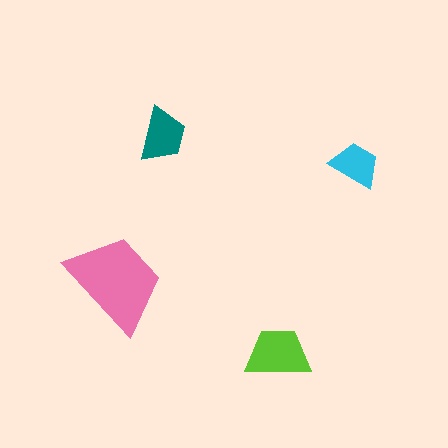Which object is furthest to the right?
The cyan trapezoid is rightmost.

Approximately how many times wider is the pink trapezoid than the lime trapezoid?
About 1.5 times wider.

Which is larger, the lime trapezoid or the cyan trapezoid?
The lime one.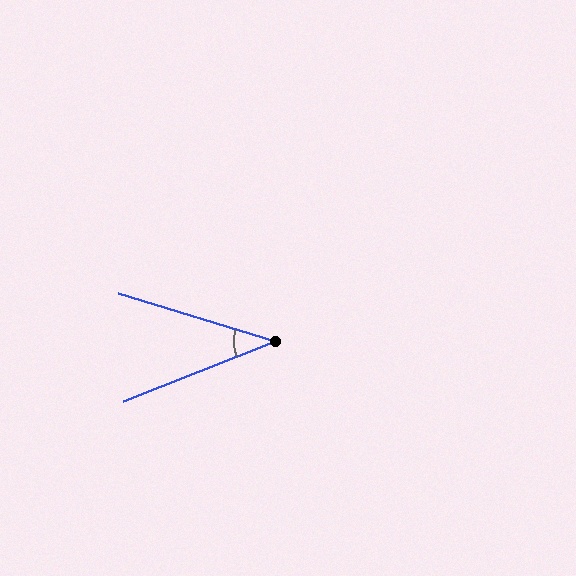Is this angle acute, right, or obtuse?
It is acute.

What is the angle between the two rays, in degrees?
Approximately 38 degrees.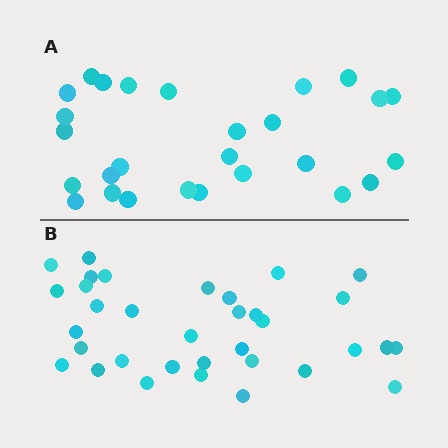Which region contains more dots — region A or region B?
Region B (the bottom region) has more dots.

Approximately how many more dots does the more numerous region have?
Region B has roughly 8 or so more dots than region A.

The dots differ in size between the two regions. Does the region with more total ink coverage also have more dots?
No. Region A has more total ink coverage because its dots are larger, but region B actually contains more individual dots. Total area can be misleading — the number of items is what matters here.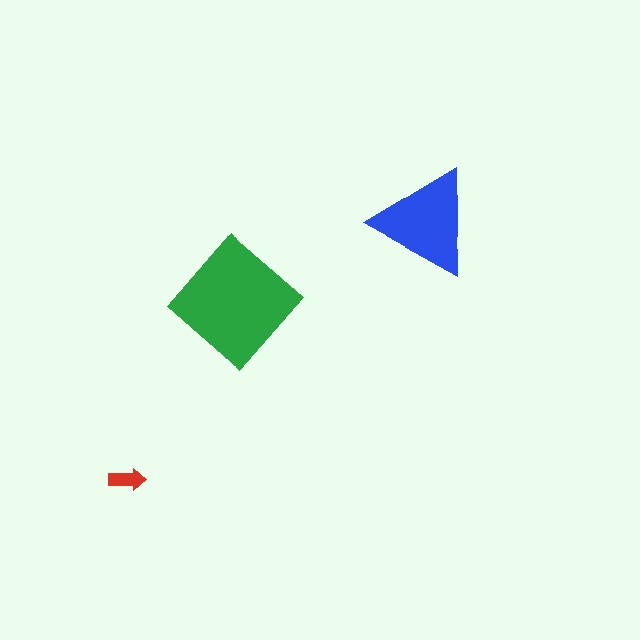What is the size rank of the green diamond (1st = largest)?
1st.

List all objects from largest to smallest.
The green diamond, the blue triangle, the red arrow.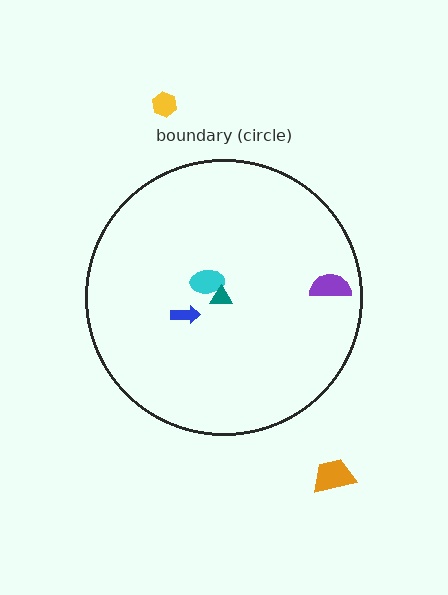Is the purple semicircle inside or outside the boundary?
Inside.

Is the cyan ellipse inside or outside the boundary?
Inside.